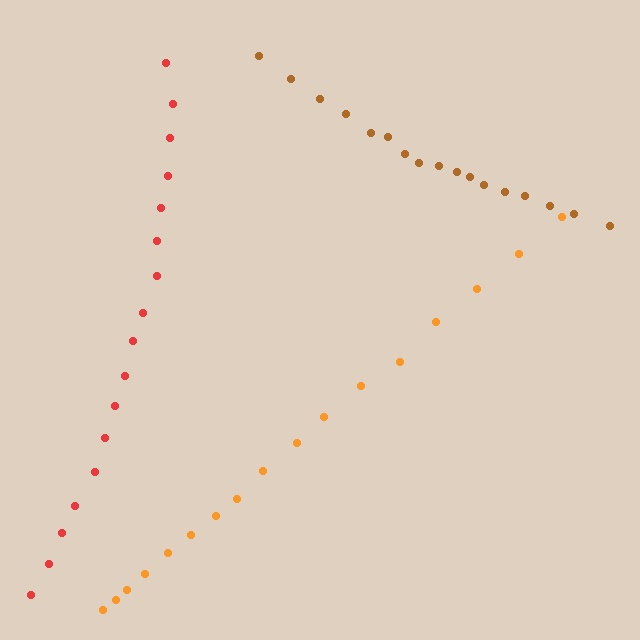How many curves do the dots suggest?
There are 3 distinct paths.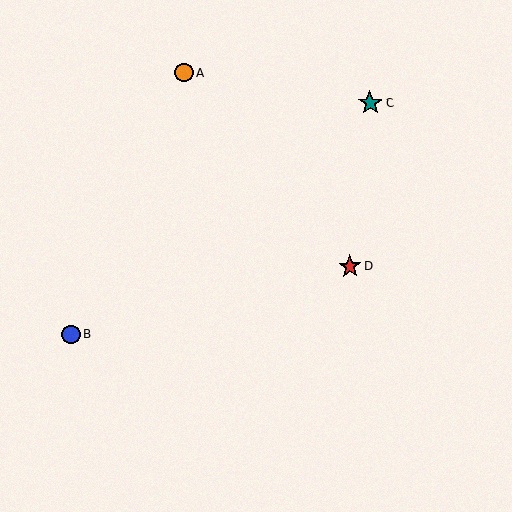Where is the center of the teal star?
The center of the teal star is at (370, 103).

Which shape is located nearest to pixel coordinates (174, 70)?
The orange circle (labeled A) at (184, 73) is nearest to that location.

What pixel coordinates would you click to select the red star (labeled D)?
Click at (350, 267) to select the red star D.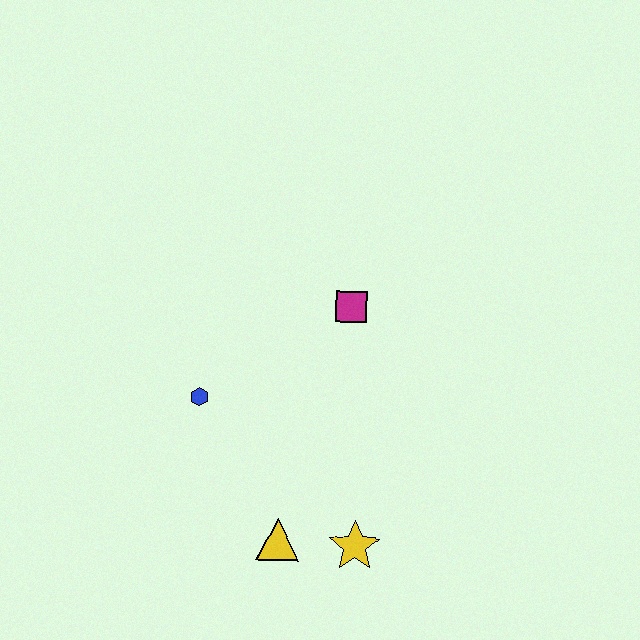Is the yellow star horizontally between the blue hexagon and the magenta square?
No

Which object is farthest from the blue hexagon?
The yellow star is farthest from the blue hexagon.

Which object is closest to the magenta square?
The blue hexagon is closest to the magenta square.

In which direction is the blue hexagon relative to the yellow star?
The blue hexagon is to the left of the yellow star.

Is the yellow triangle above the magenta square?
No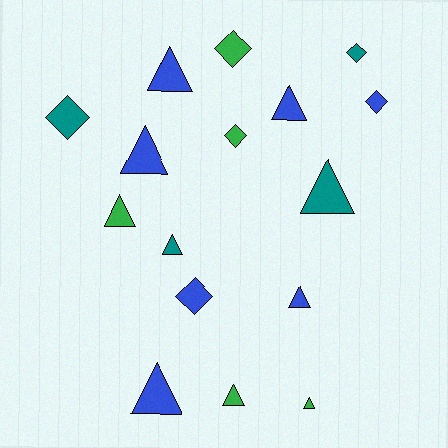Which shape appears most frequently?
Triangle, with 10 objects.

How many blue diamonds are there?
There are 2 blue diamonds.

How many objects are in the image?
There are 16 objects.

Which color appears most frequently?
Blue, with 7 objects.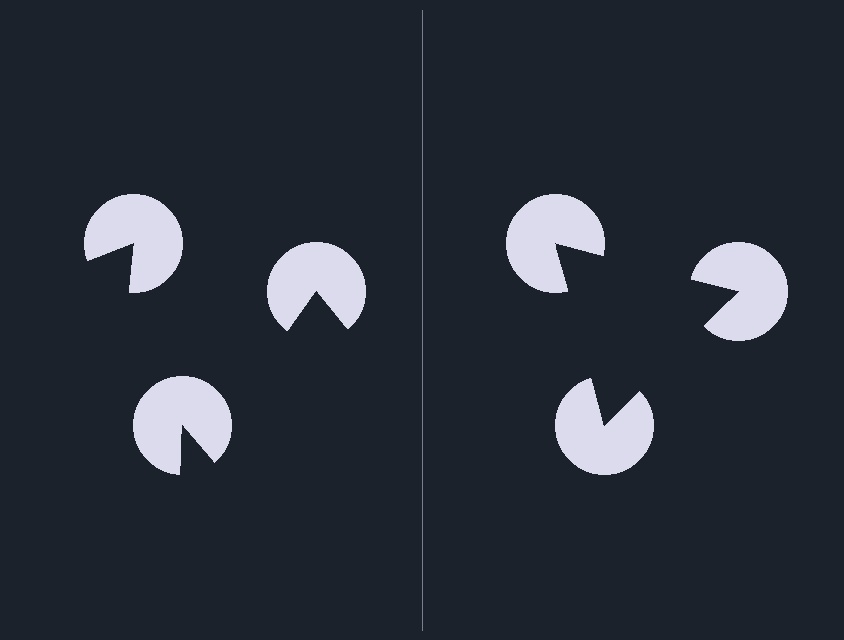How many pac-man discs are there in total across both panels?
6 — 3 on each side.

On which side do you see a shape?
An illusory triangle appears on the right side. On the left side the wedge cuts are rotated, so no coherent shape forms.